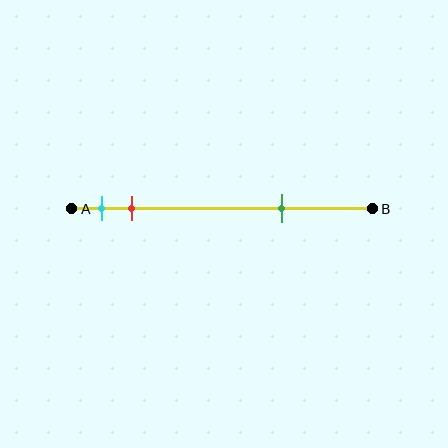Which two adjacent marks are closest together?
The cyan and red marks are the closest adjacent pair.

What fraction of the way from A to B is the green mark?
The green mark is approximately 70% (0.7) of the way from A to B.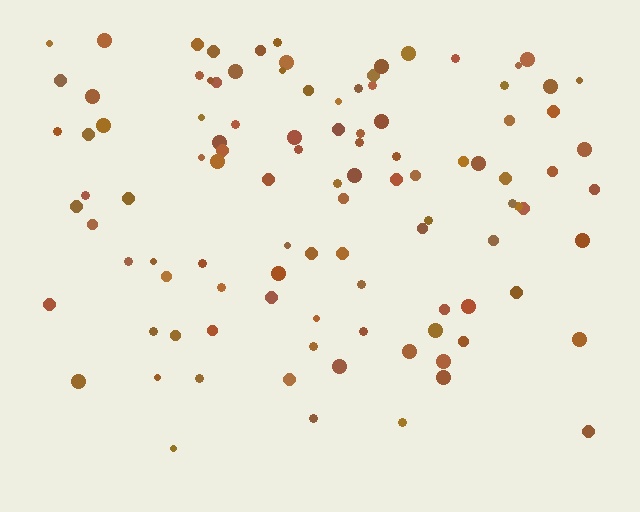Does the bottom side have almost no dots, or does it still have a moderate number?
Still a moderate number, just noticeably fewer than the top.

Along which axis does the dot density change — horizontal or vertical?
Vertical.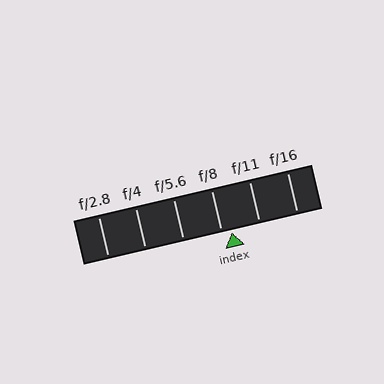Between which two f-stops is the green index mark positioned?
The index mark is between f/8 and f/11.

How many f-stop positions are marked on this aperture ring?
There are 6 f-stop positions marked.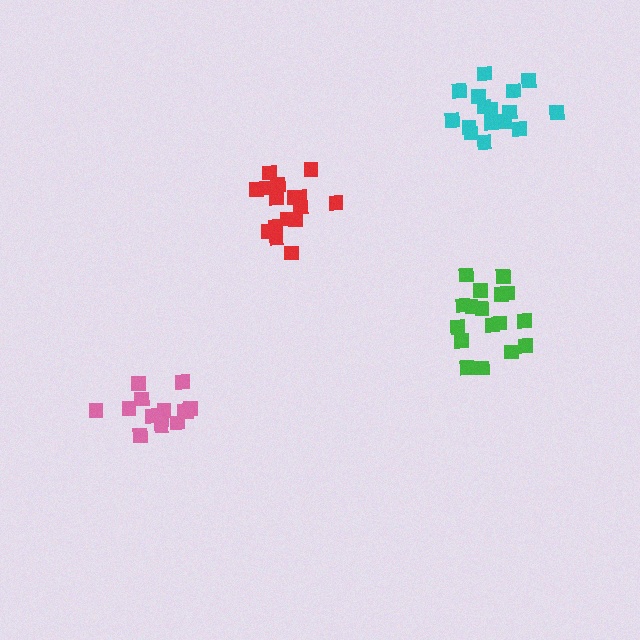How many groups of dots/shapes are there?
There are 4 groups.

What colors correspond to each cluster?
The clusters are colored: pink, red, green, cyan.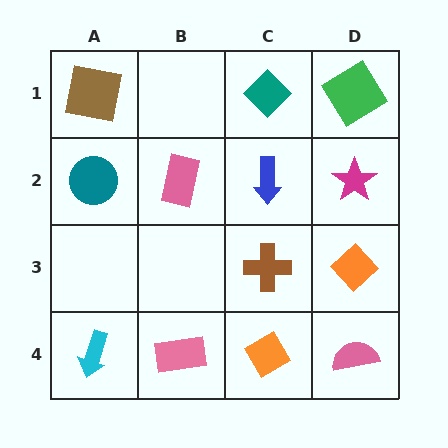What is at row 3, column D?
An orange diamond.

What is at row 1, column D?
A green diamond.